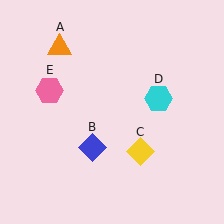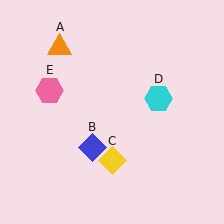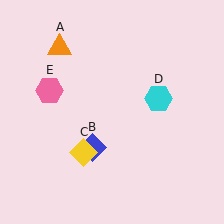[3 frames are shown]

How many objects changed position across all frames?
1 object changed position: yellow diamond (object C).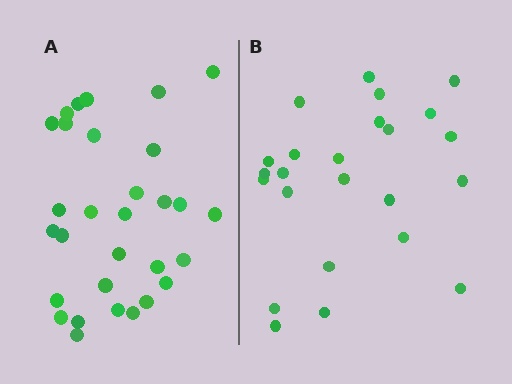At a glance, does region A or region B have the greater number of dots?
Region A (the left region) has more dots.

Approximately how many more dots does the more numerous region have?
Region A has about 6 more dots than region B.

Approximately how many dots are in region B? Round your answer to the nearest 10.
About 20 dots. (The exact count is 24, which rounds to 20.)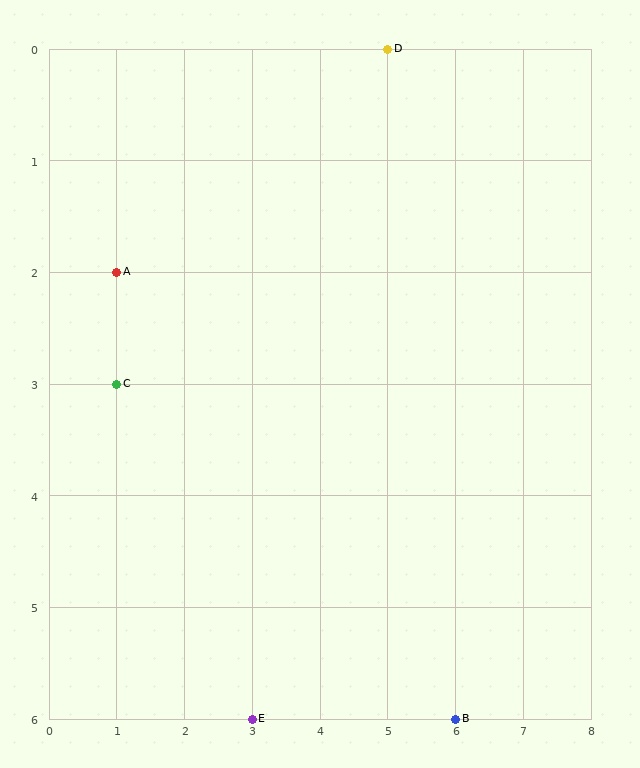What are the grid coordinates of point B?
Point B is at grid coordinates (6, 6).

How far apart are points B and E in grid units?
Points B and E are 3 columns apart.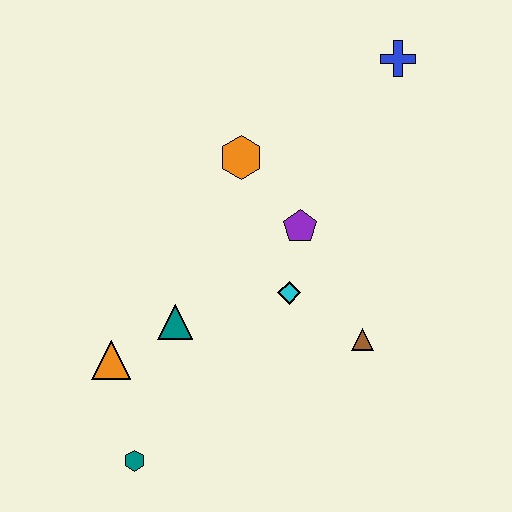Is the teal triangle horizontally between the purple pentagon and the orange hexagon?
No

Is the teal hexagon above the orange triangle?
No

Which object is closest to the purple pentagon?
The cyan diamond is closest to the purple pentagon.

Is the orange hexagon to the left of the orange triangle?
No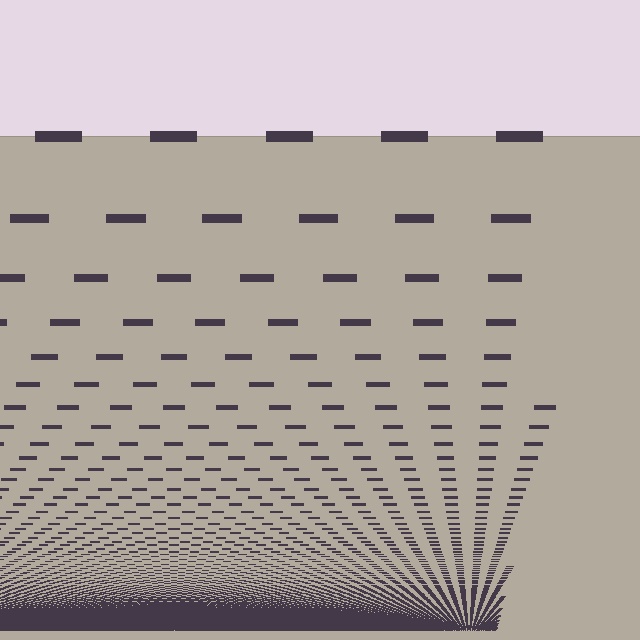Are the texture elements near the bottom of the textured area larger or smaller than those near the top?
Smaller. The gradient is inverted — elements near the bottom are smaller and denser.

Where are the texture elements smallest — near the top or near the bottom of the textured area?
Near the bottom.